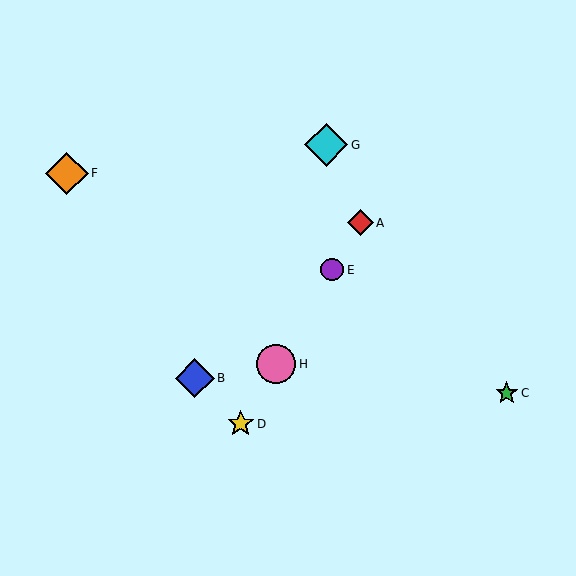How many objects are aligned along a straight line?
4 objects (A, D, E, H) are aligned along a straight line.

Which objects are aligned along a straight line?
Objects A, D, E, H are aligned along a straight line.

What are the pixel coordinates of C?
Object C is at (507, 393).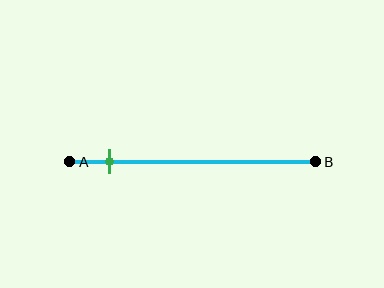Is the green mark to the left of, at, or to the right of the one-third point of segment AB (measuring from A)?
The green mark is to the left of the one-third point of segment AB.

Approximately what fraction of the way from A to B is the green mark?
The green mark is approximately 15% of the way from A to B.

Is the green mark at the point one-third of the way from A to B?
No, the mark is at about 15% from A, not at the 33% one-third point.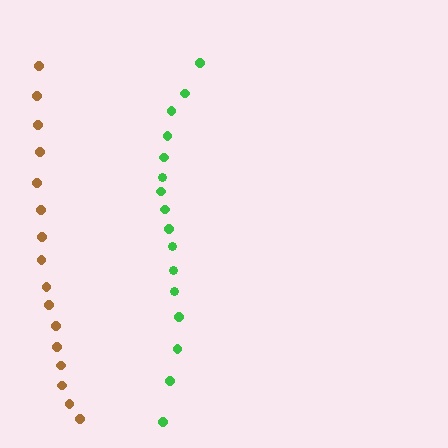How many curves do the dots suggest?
There are 2 distinct paths.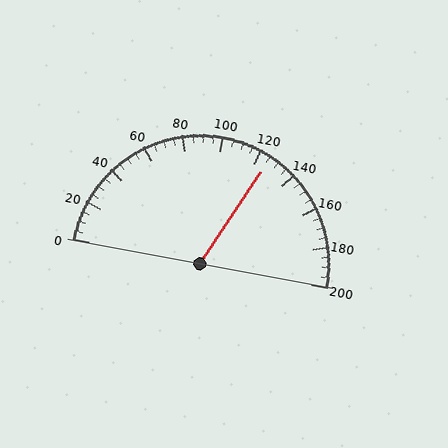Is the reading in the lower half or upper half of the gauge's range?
The reading is in the upper half of the range (0 to 200).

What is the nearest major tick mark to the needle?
The nearest major tick mark is 120.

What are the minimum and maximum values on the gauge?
The gauge ranges from 0 to 200.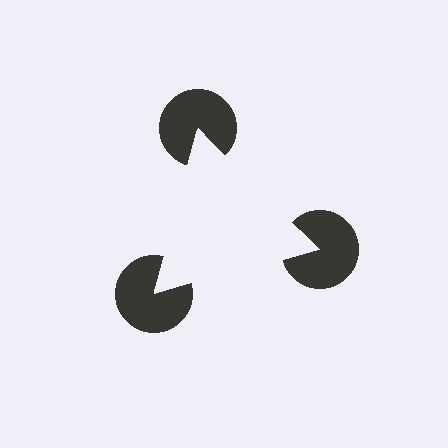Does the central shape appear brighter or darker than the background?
It typically appears slightly brighter than the background, even though no actual brightness change is drawn.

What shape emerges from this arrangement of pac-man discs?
An illusory triangle — its edges are inferred from the aligned wedge cuts in the pac-man discs, not physically drawn.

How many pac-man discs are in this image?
There are 3 — one at each vertex of the illusory triangle.